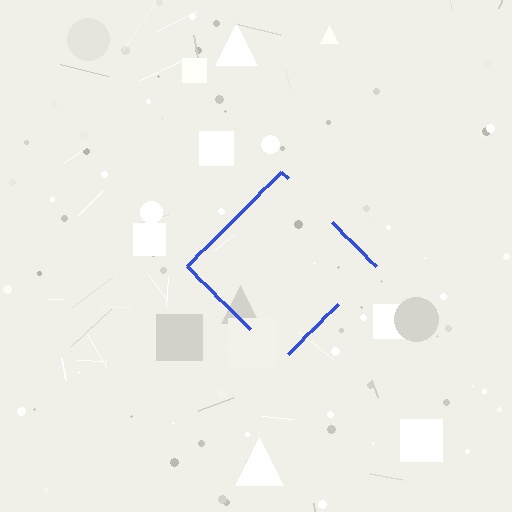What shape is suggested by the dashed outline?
The dashed outline suggests a diamond.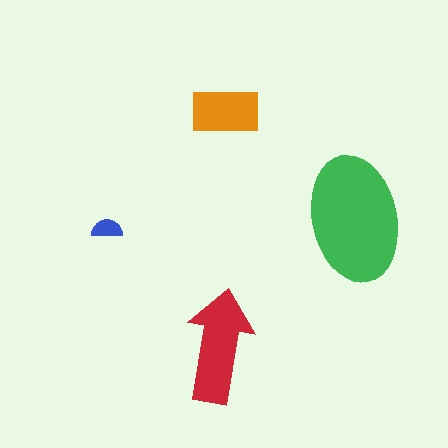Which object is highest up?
The orange rectangle is topmost.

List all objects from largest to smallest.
The green ellipse, the red arrow, the orange rectangle, the blue semicircle.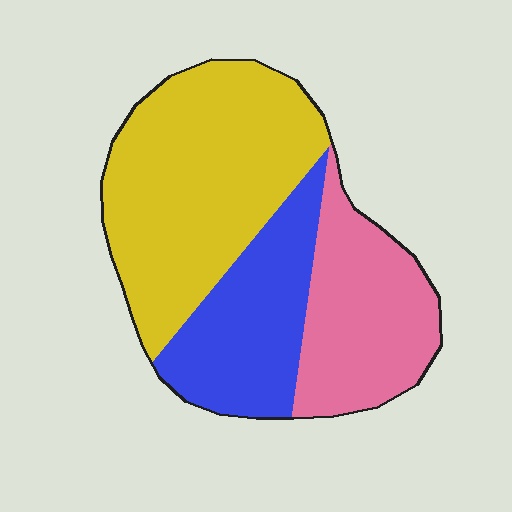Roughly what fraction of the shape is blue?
Blue takes up between a quarter and a half of the shape.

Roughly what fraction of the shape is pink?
Pink covers roughly 25% of the shape.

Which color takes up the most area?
Yellow, at roughly 45%.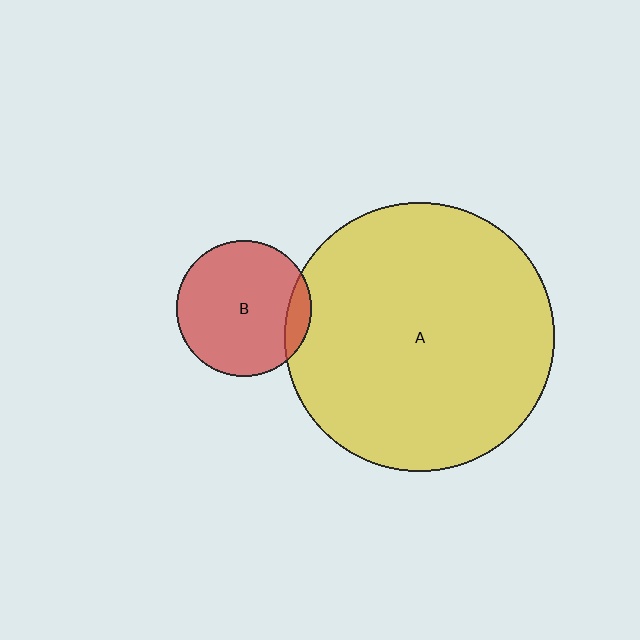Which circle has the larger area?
Circle A (yellow).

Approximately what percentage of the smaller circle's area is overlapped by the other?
Approximately 10%.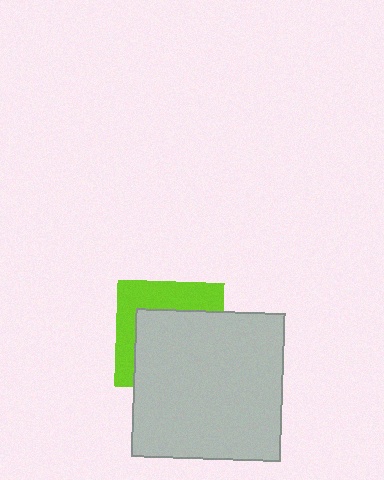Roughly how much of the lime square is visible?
A small part of it is visible (roughly 39%).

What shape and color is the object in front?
The object in front is a light gray square.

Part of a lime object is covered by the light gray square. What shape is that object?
It is a square.